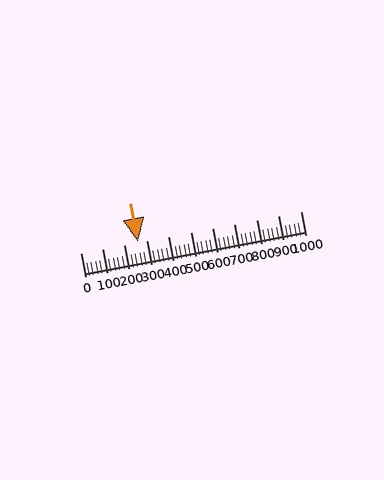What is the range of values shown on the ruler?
The ruler shows values from 0 to 1000.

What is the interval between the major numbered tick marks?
The major tick marks are spaced 100 units apart.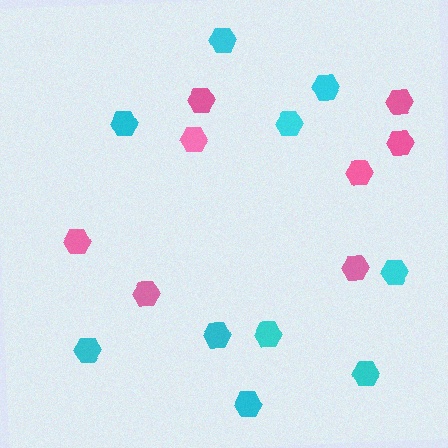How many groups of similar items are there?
There are 2 groups: one group of cyan hexagons (10) and one group of pink hexagons (8).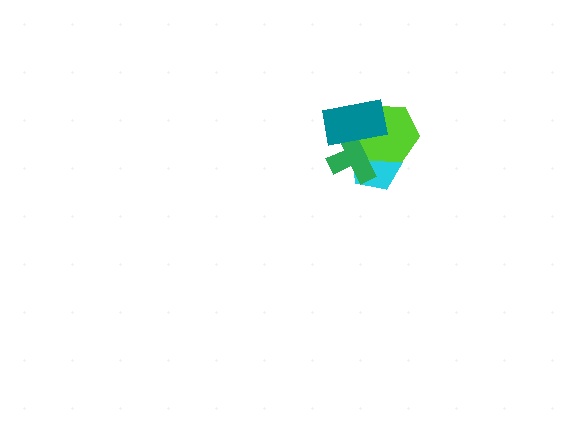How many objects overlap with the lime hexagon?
3 objects overlap with the lime hexagon.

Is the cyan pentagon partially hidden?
Yes, it is partially covered by another shape.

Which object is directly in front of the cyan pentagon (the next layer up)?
The green cross is directly in front of the cyan pentagon.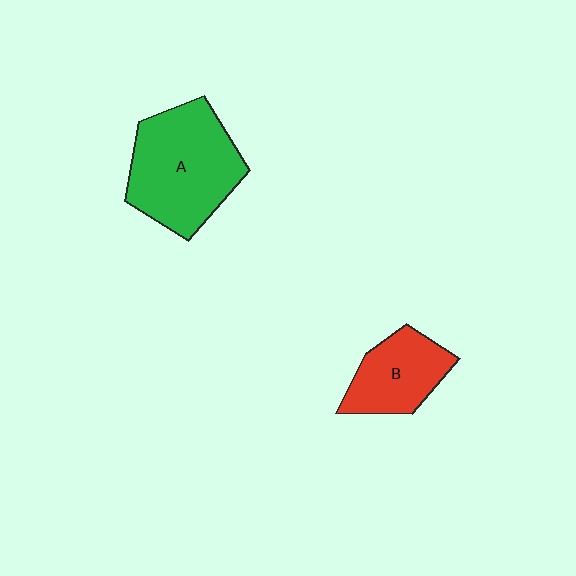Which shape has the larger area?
Shape A (green).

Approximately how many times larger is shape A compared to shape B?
Approximately 1.7 times.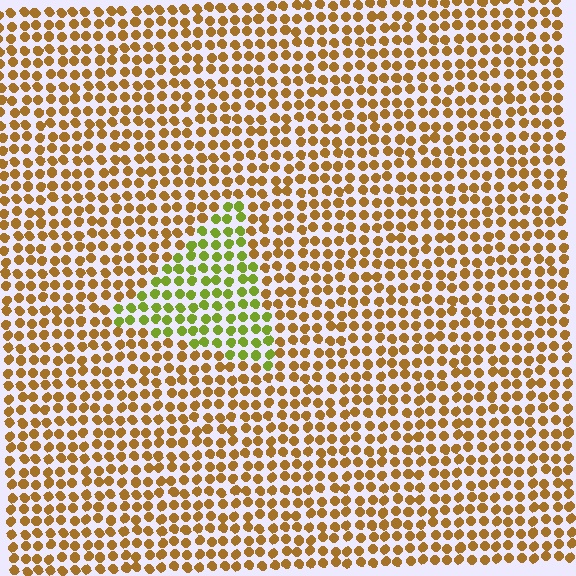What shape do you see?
I see a triangle.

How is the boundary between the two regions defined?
The boundary is defined purely by a slight shift in hue (about 47 degrees). Spacing, size, and orientation are identical on both sides.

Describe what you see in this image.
The image is filled with small brown elements in a uniform arrangement. A triangle-shaped region is visible where the elements are tinted to a slightly different hue, forming a subtle color boundary.